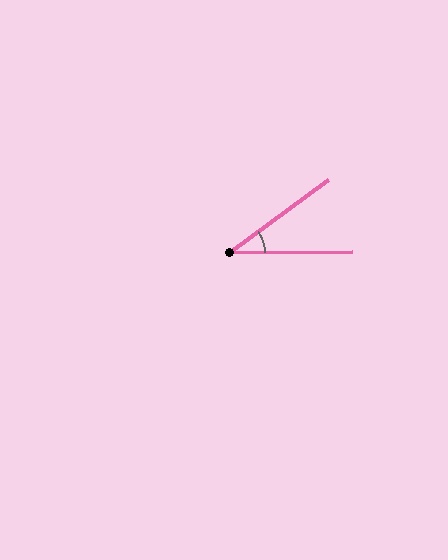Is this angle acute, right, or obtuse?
It is acute.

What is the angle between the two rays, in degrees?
Approximately 36 degrees.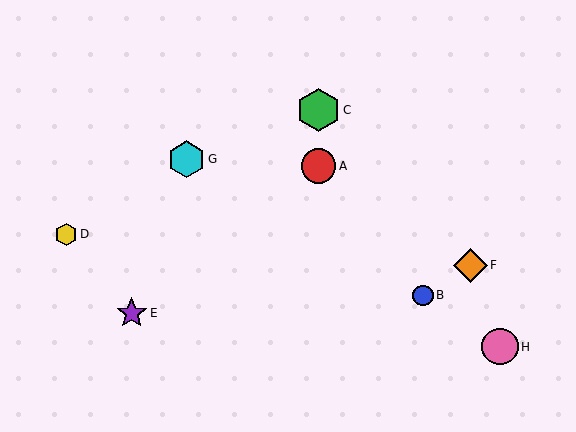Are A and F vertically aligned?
No, A is at x≈318 and F is at x≈471.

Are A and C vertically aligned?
Yes, both are at x≈318.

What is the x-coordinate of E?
Object E is at x≈132.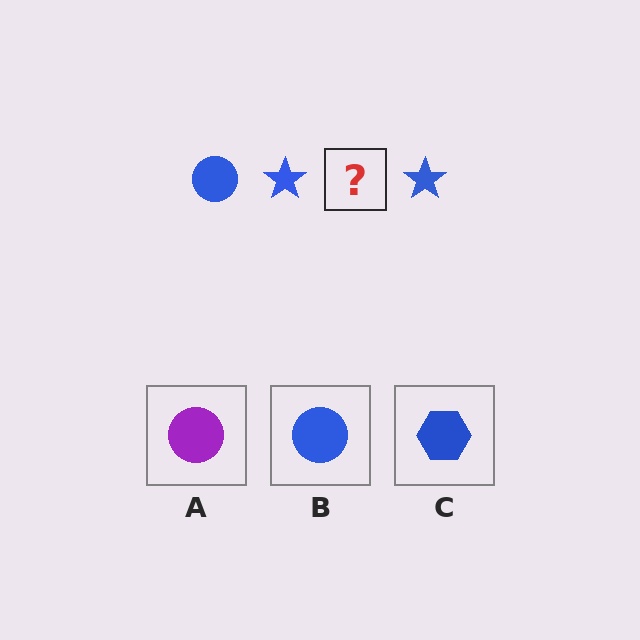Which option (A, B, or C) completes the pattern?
B.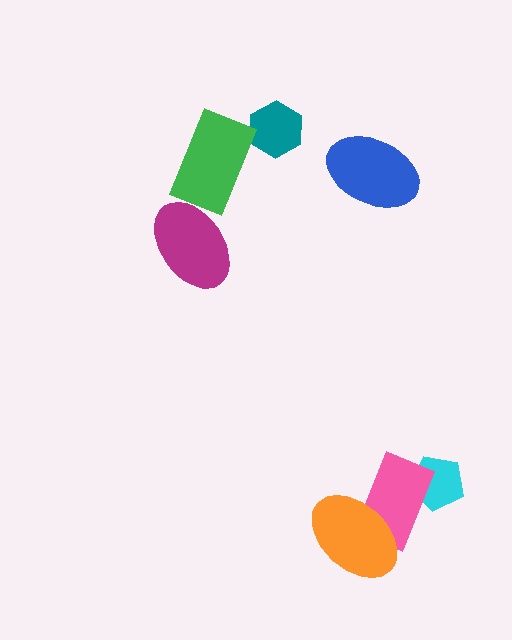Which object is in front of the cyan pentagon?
The pink rectangle is in front of the cyan pentagon.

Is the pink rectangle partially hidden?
Yes, it is partially covered by another shape.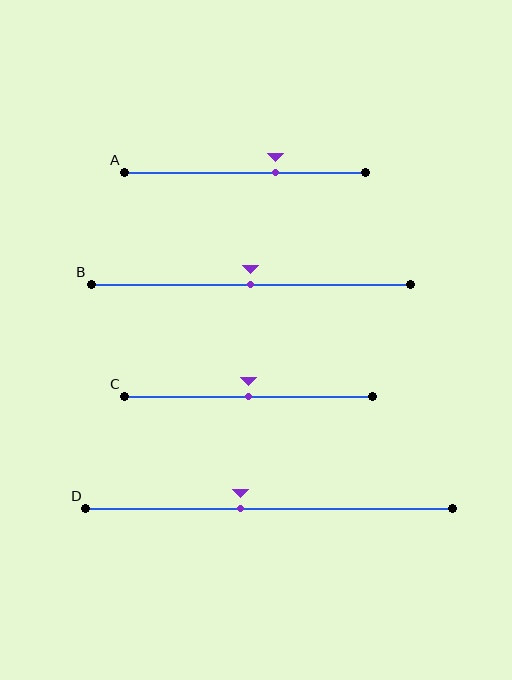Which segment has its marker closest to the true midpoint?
Segment B has its marker closest to the true midpoint.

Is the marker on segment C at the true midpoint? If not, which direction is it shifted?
Yes, the marker on segment C is at the true midpoint.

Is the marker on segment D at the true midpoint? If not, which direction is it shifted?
No, the marker on segment D is shifted to the left by about 8% of the segment length.